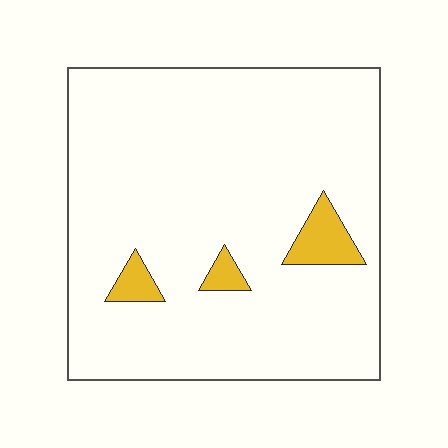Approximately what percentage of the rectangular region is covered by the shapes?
Approximately 5%.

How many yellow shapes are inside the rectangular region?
3.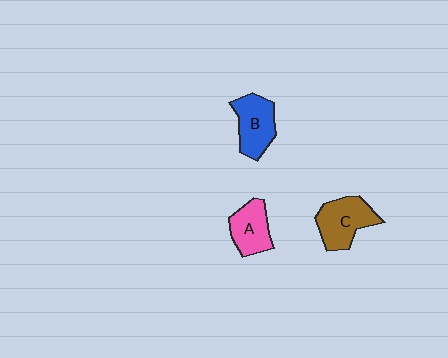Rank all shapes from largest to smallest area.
From largest to smallest: C (brown), B (blue), A (pink).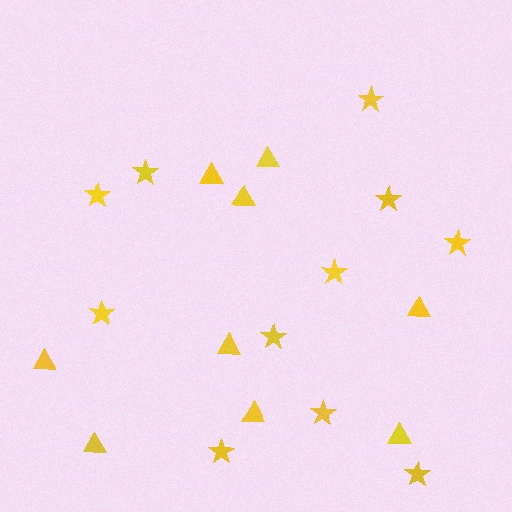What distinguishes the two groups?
There are 2 groups: one group of triangles (9) and one group of stars (11).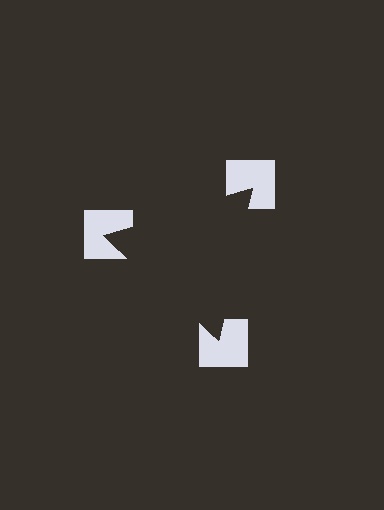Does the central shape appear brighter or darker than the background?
It typically appears slightly darker than the background, even though no actual brightness change is drawn.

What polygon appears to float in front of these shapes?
An illusory triangle — its edges are inferred from the aligned wedge cuts in the notched squares, not physically drawn.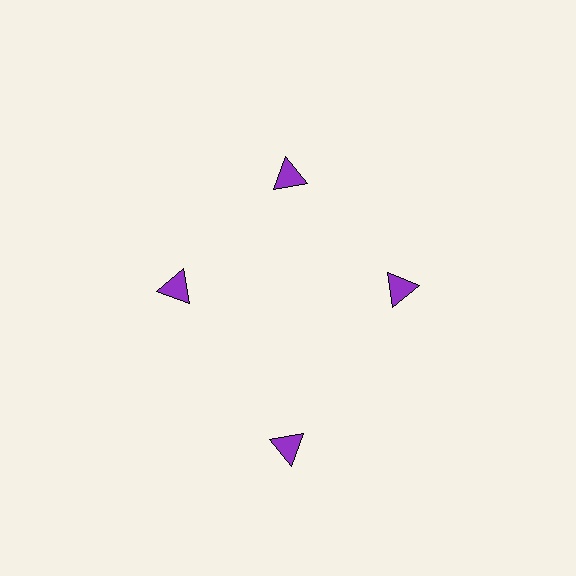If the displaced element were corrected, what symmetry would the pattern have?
It would have 4-fold rotational symmetry — the pattern would map onto itself every 90 degrees.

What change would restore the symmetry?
The symmetry would be restored by moving it inward, back onto the ring so that all 4 triangles sit at equal angles and equal distance from the center.